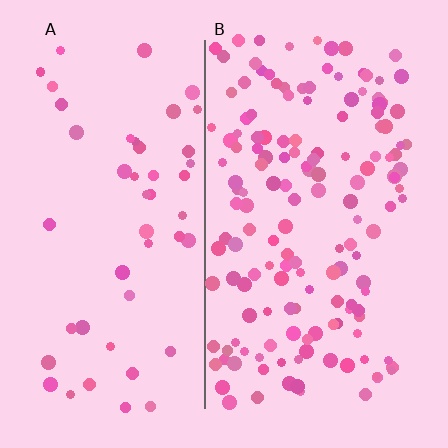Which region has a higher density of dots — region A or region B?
B (the right).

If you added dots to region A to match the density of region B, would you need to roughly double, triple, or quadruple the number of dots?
Approximately triple.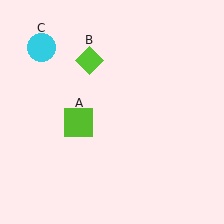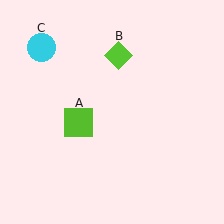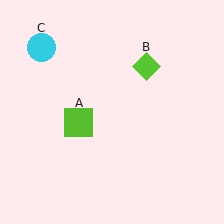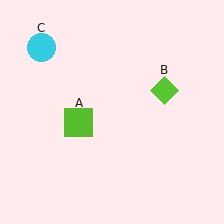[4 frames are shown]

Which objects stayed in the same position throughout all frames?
Lime square (object A) and cyan circle (object C) remained stationary.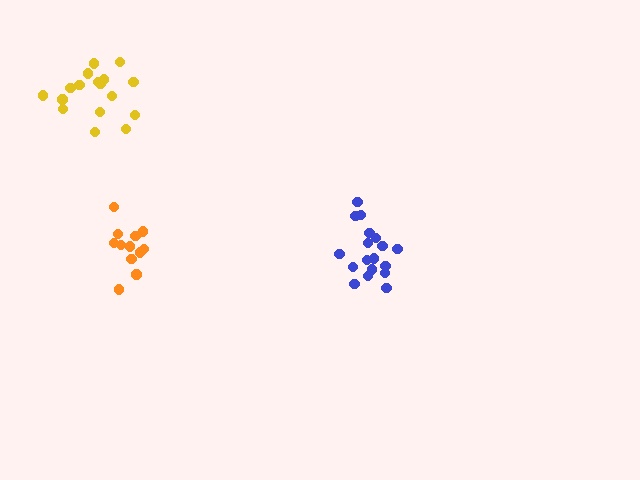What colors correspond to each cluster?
The clusters are colored: yellow, blue, orange.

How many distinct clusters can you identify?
There are 3 distinct clusters.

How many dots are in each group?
Group 1: 17 dots, Group 2: 18 dots, Group 3: 12 dots (47 total).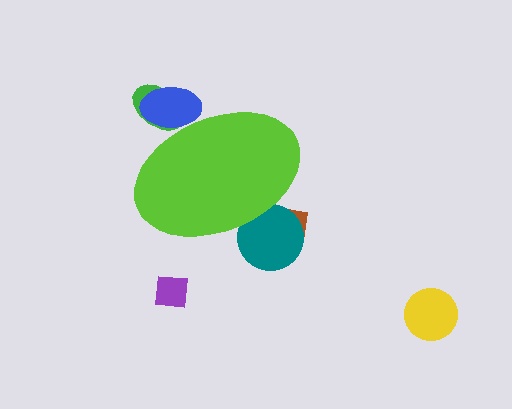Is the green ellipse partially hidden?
Yes, the green ellipse is partially hidden behind the lime ellipse.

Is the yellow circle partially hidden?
No, the yellow circle is fully visible.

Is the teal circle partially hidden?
Yes, the teal circle is partially hidden behind the lime ellipse.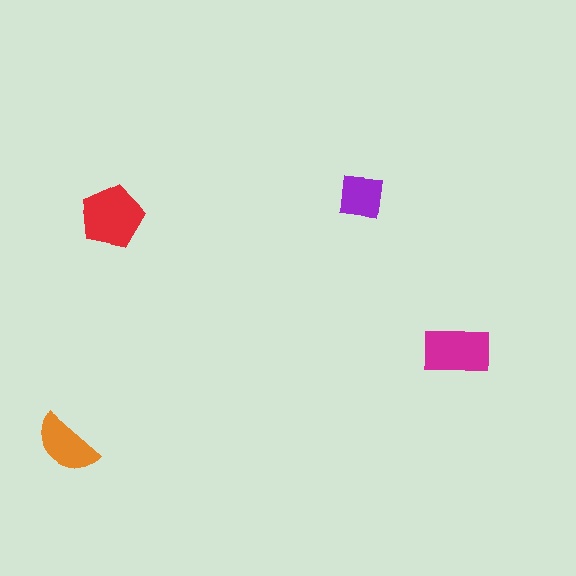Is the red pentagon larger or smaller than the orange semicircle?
Larger.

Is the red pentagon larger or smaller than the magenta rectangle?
Larger.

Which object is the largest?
The red pentagon.